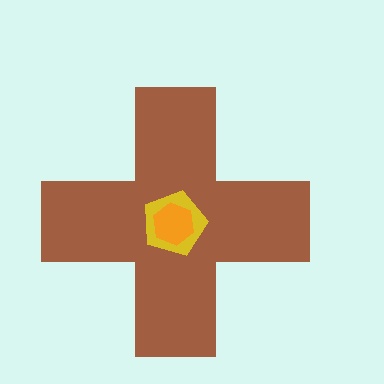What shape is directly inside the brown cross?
The yellow pentagon.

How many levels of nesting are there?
3.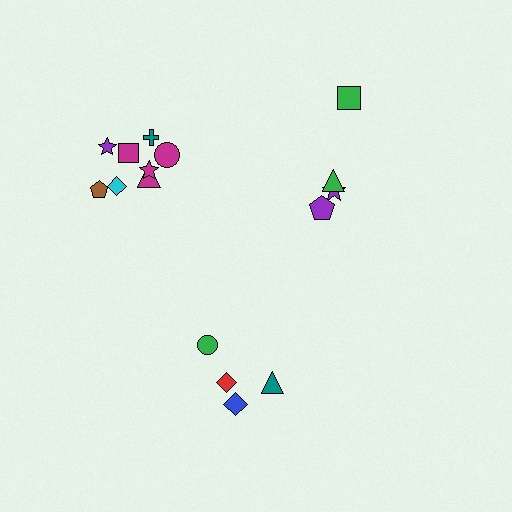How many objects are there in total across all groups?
There are 16 objects.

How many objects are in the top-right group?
There are 4 objects.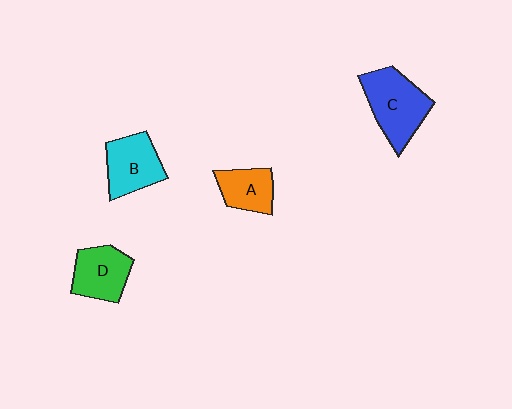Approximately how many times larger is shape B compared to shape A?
Approximately 1.3 times.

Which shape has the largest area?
Shape C (blue).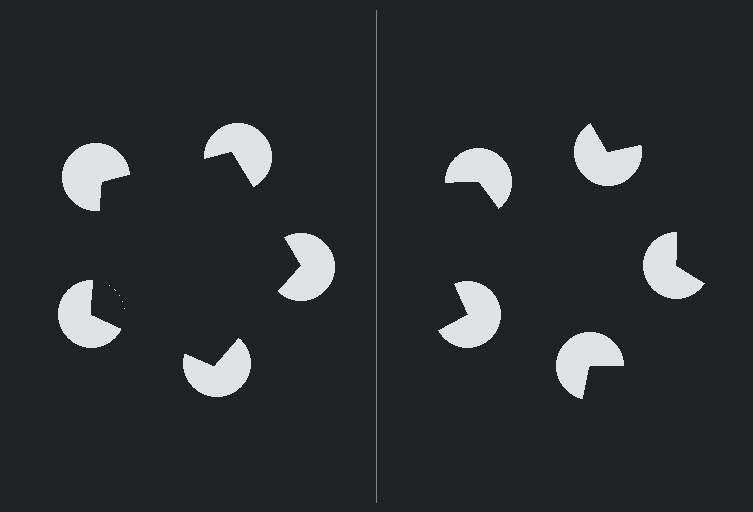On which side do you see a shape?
An illusory pentagon appears on the left side. On the right side the wedge cuts are rotated, so no coherent shape forms.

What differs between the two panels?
The pac-man discs are positioned identically on both sides; only the wedge orientations differ. On the left they align to a pentagon; on the right they are misaligned.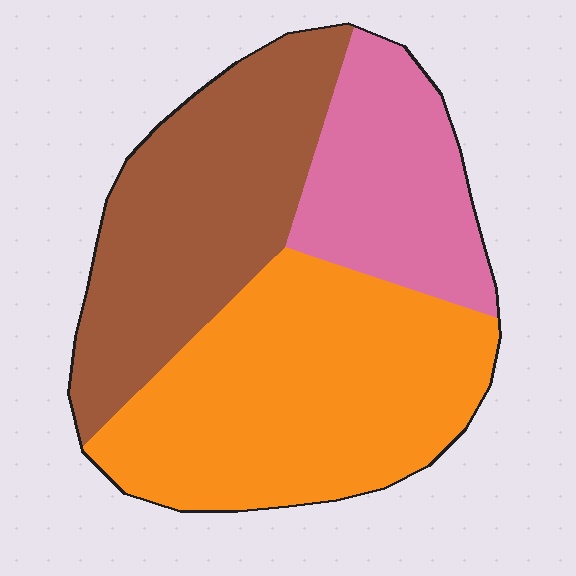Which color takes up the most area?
Orange, at roughly 45%.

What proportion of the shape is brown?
Brown covers 34% of the shape.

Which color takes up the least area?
Pink, at roughly 20%.